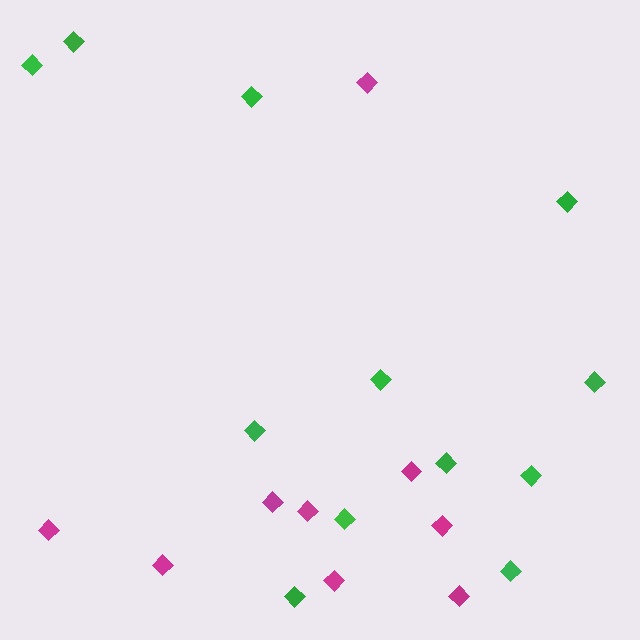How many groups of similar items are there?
There are 2 groups: one group of magenta diamonds (9) and one group of green diamonds (12).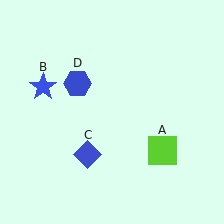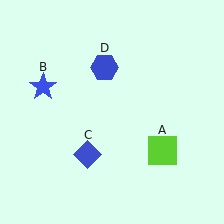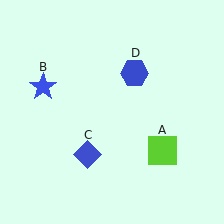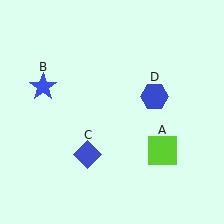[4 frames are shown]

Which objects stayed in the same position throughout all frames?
Lime square (object A) and blue star (object B) and blue diamond (object C) remained stationary.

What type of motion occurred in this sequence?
The blue hexagon (object D) rotated clockwise around the center of the scene.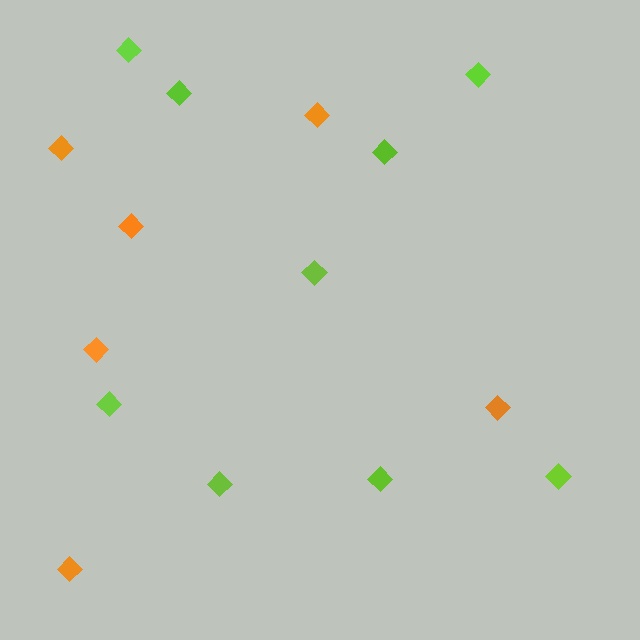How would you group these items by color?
There are 2 groups: one group of orange diamonds (6) and one group of lime diamonds (9).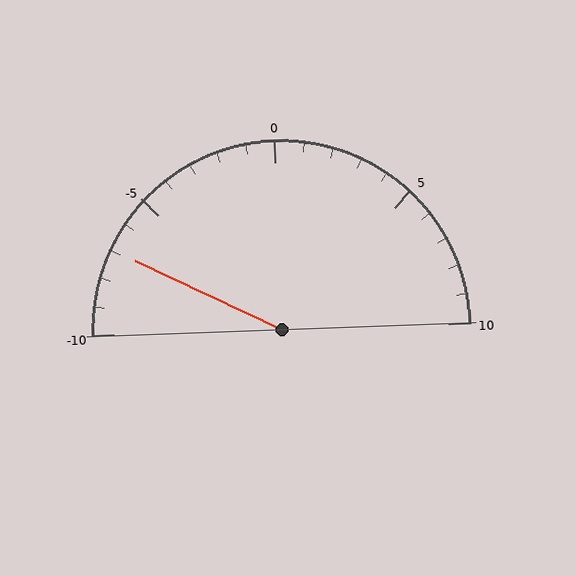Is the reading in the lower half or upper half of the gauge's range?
The reading is in the lower half of the range (-10 to 10).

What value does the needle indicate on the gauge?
The needle indicates approximately -7.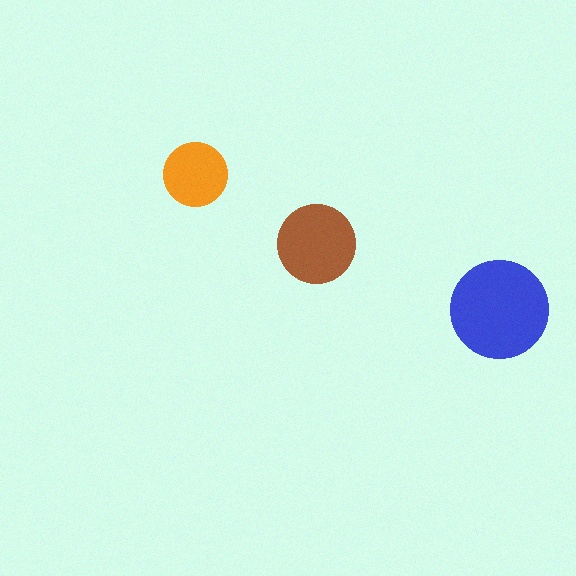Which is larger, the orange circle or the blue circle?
The blue one.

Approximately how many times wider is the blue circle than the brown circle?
About 1.5 times wider.